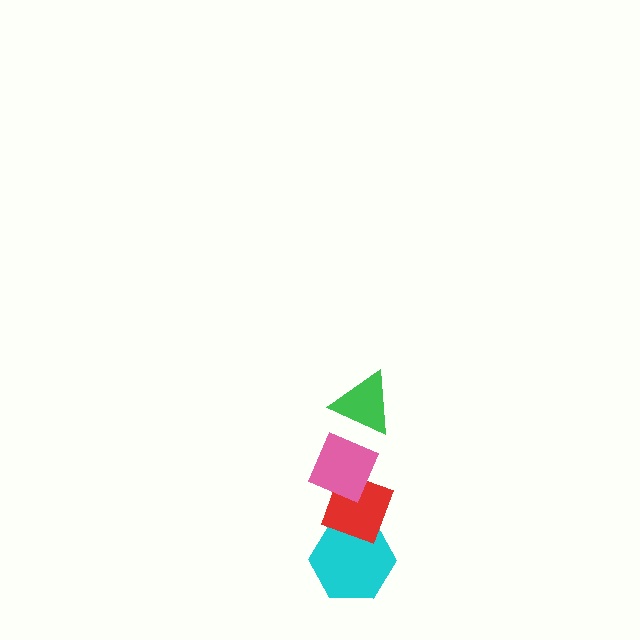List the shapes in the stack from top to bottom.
From top to bottom: the green triangle, the pink diamond, the red diamond, the cyan hexagon.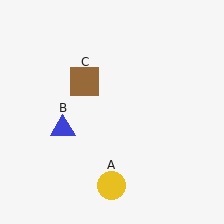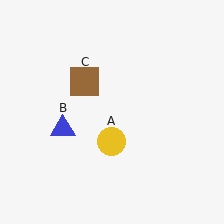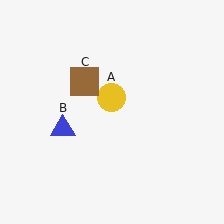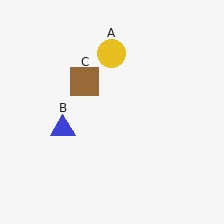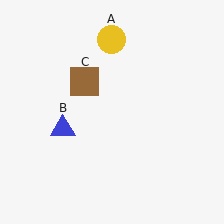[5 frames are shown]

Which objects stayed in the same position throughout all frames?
Blue triangle (object B) and brown square (object C) remained stationary.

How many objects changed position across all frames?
1 object changed position: yellow circle (object A).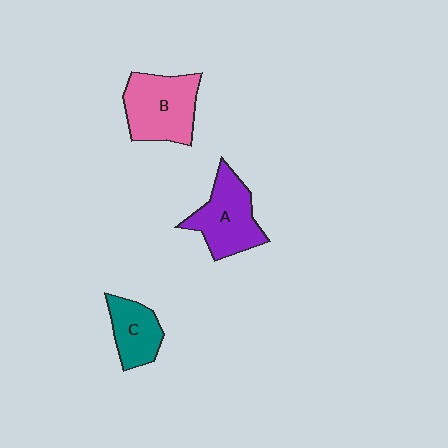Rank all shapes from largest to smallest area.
From largest to smallest: B (pink), A (purple), C (teal).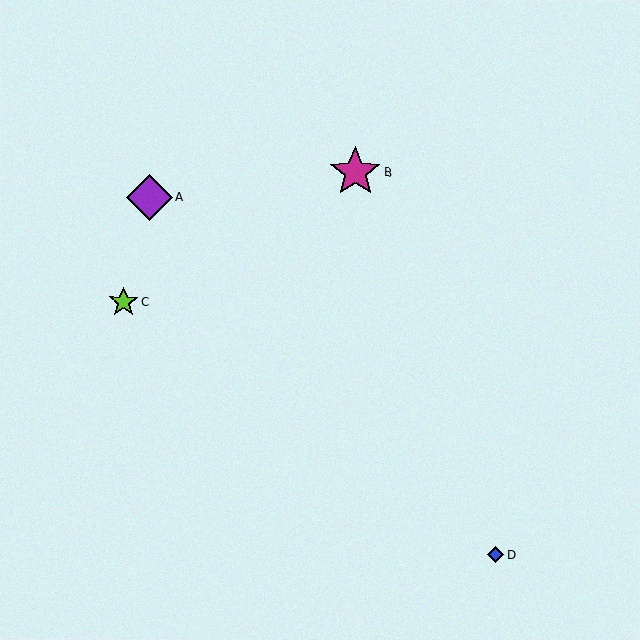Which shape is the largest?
The magenta star (labeled B) is the largest.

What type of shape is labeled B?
Shape B is a magenta star.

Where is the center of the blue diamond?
The center of the blue diamond is at (496, 555).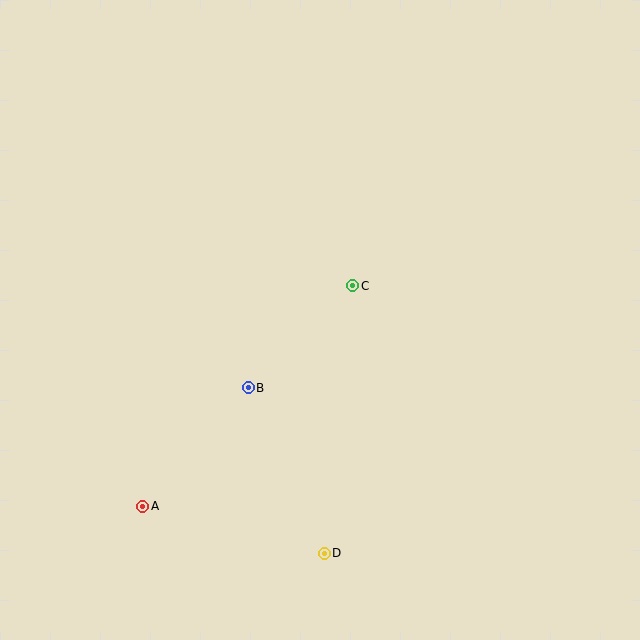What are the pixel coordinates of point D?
Point D is at (324, 553).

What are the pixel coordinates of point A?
Point A is at (143, 506).